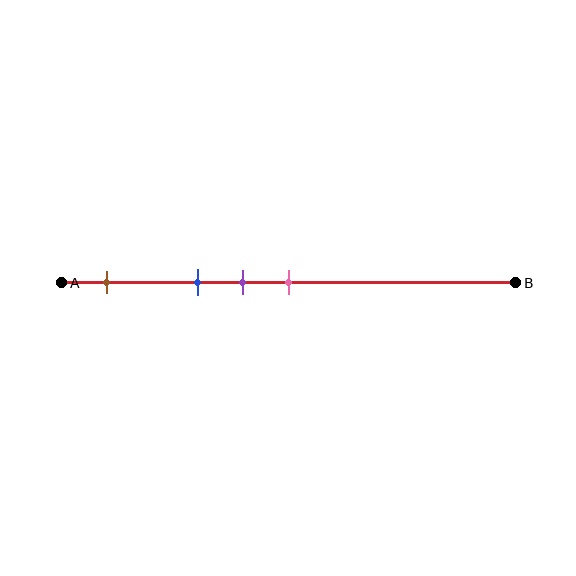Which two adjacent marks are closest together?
The purple and pink marks are the closest adjacent pair.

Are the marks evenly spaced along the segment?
No, the marks are not evenly spaced.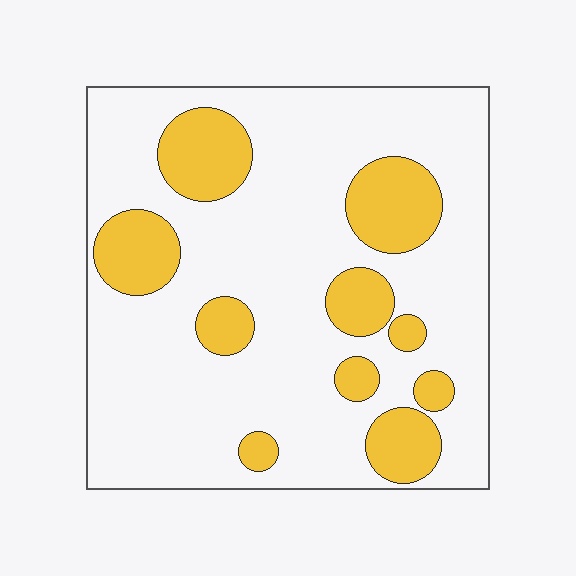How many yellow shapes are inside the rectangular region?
10.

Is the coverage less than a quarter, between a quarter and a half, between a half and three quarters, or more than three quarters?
Less than a quarter.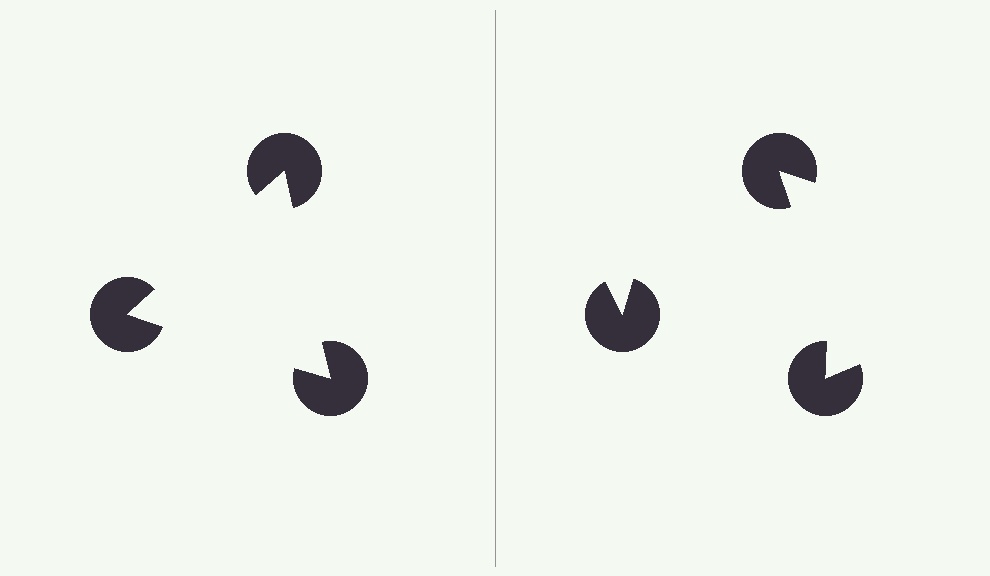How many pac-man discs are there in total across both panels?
6 — 3 on each side.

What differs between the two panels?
The pac-man discs are positioned identically on both sides; only the wedge orientations differ. On the left they align to a triangle; on the right they are misaligned.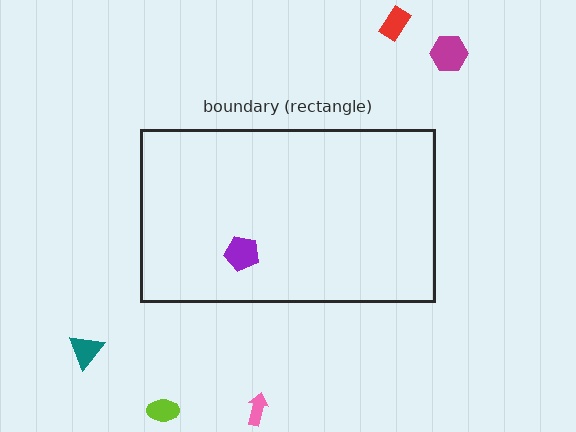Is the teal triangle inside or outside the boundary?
Outside.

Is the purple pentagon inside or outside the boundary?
Inside.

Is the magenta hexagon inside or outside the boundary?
Outside.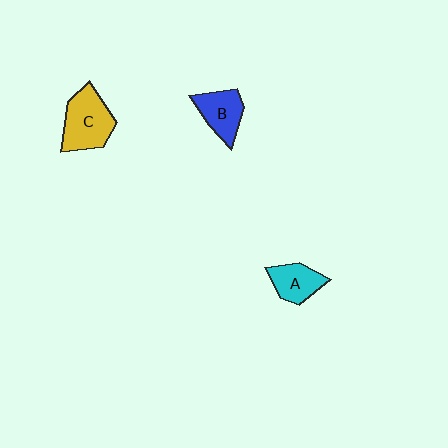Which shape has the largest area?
Shape C (yellow).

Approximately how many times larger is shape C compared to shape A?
Approximately 1.5 times.